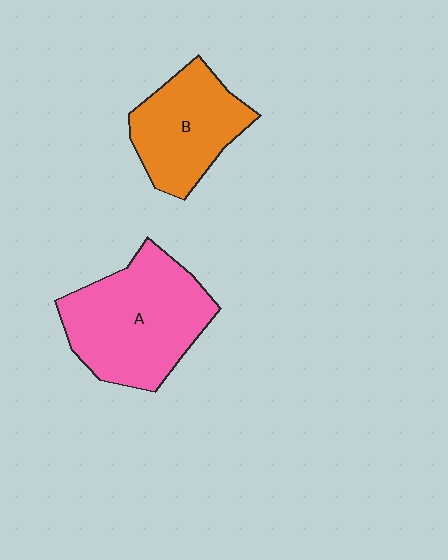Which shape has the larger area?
Shape A (pink).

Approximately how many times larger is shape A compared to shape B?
Approximately 1.4 times.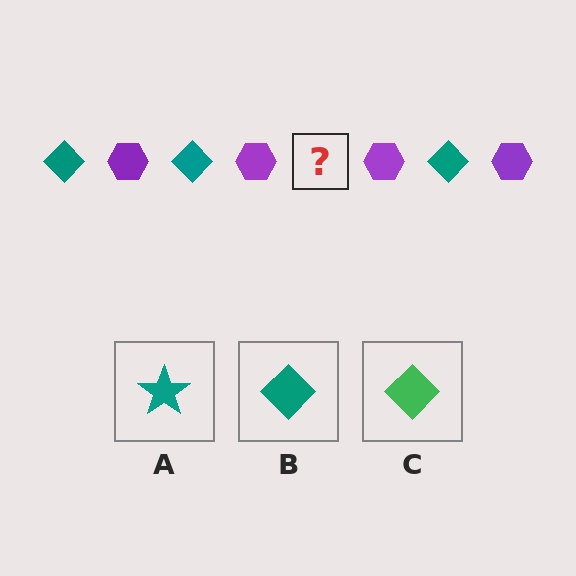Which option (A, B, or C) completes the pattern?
B.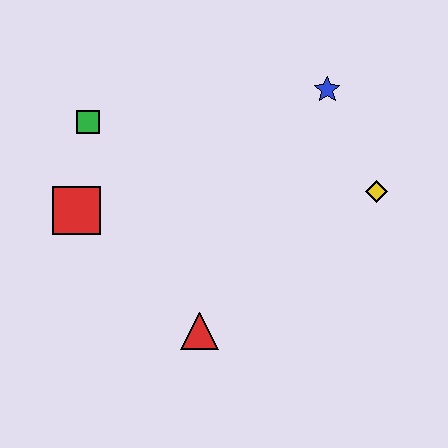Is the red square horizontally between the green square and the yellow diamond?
No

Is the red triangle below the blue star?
Yes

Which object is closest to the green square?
The red square is closest to the green square.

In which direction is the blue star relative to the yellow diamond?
The blue star is above the yellow diamond.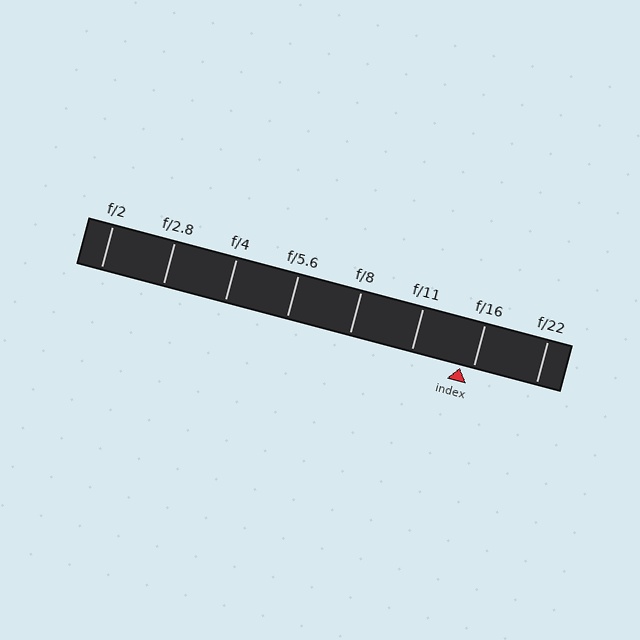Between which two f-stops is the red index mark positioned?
The index mark is between f/11 and f/16.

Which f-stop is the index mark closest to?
The index mark is closest to f/16.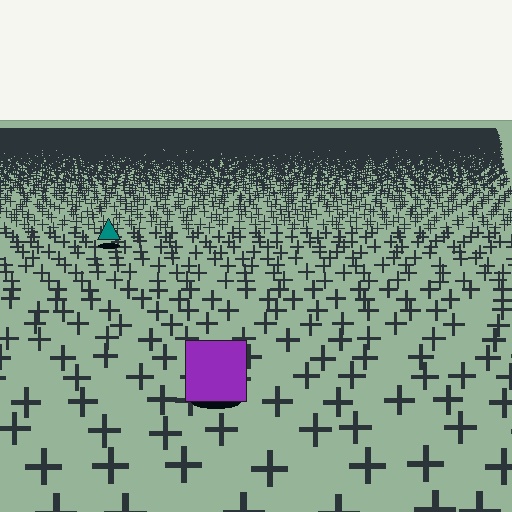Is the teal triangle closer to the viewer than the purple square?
No. The purple square is closer — you can tell from the texture gradient: the ground texture is coarser near it.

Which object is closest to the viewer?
The purple square is closest. The texture marks near it are larger and more spread out.